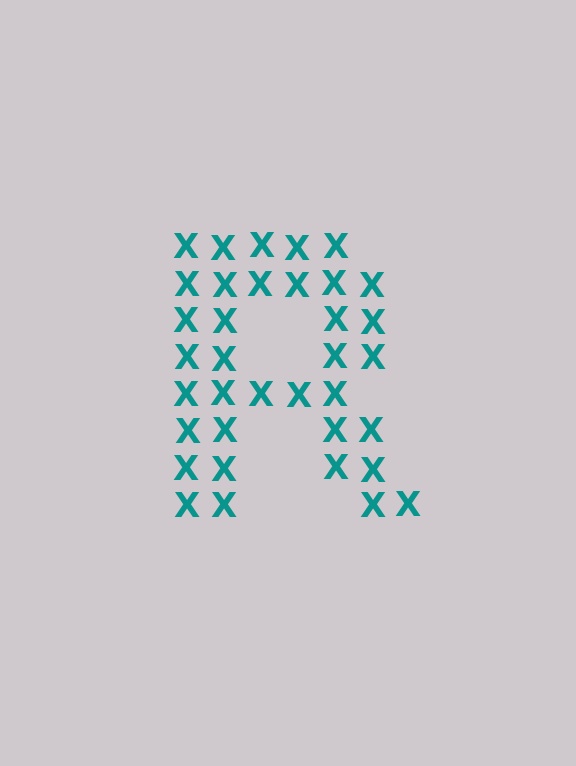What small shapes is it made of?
It is made of small letter X's.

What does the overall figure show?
The overall figure shows the letter R.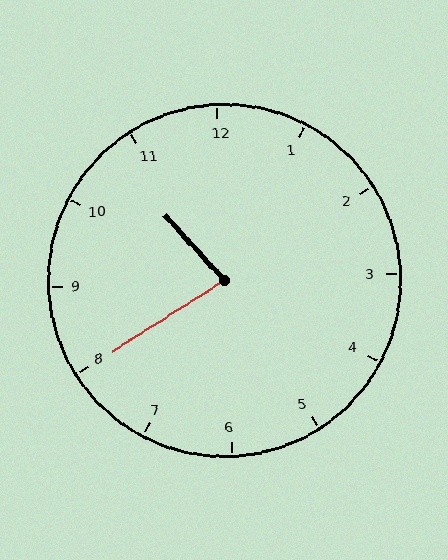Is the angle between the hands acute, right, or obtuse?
It is acute.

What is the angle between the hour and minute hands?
Approximately 80 degrees.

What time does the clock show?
10:40.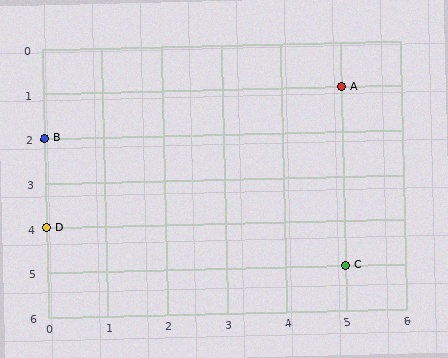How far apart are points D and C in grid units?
Points D and C are 5 columns and 1 row apart (about 5.1 grid units diagonally).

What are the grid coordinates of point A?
Point A is at grid coordinates (5, 1).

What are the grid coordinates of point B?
Point B is at grid coordinates (0, 2).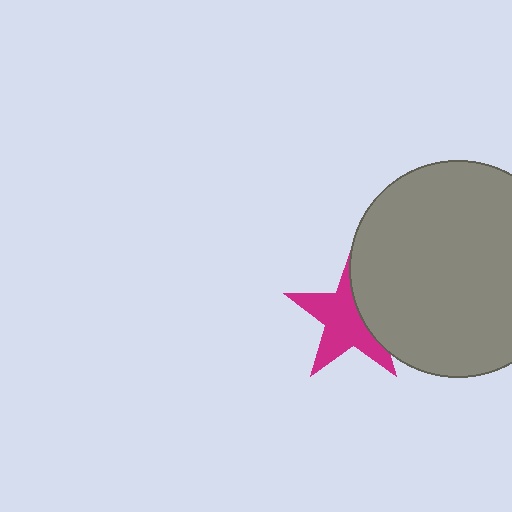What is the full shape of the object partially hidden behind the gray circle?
The partially hidden object is a magenta star.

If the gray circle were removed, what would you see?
You would see the complete magenta star.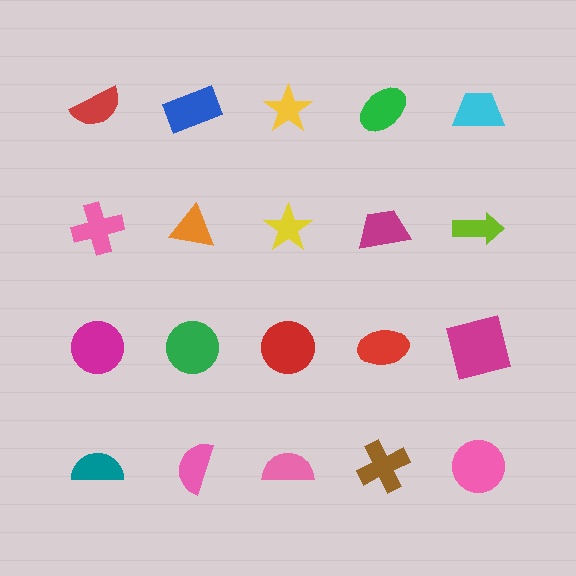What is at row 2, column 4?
A magenta trapezoid.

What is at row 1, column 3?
A yellow star.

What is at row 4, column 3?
A pink semicircle.